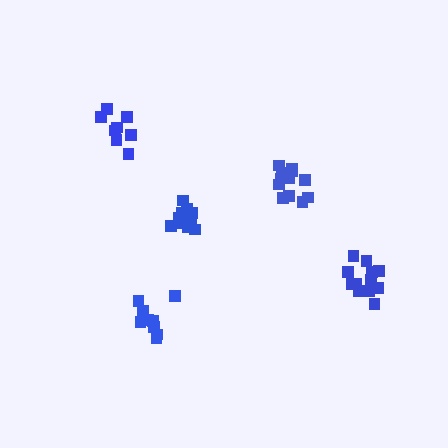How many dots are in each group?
Group 1: 9 dots, Group 2: 12 dots, Group 3: 12 dots, Group 4: 8 dots, Group 5: 12 dots (53 total).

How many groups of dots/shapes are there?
There are 5 groups.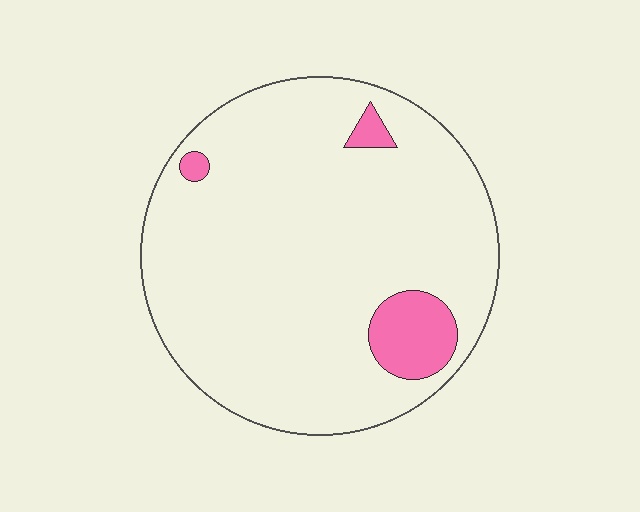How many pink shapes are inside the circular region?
3.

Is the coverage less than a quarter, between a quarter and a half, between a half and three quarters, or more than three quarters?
Less than a quarter.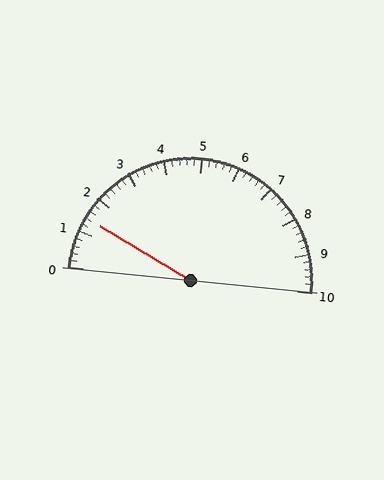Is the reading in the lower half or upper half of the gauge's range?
The reading is in the lower half of the range (0 to 10).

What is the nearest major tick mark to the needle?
The nearest major tick mark is 1.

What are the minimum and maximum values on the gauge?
The gauge ranges from 0 to 10.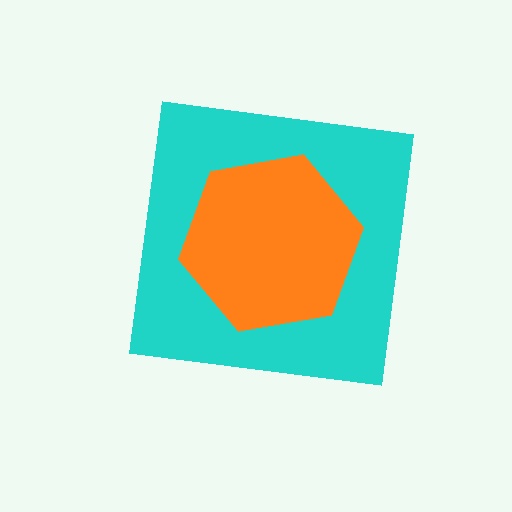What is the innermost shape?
The orange hexagon.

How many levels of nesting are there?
2.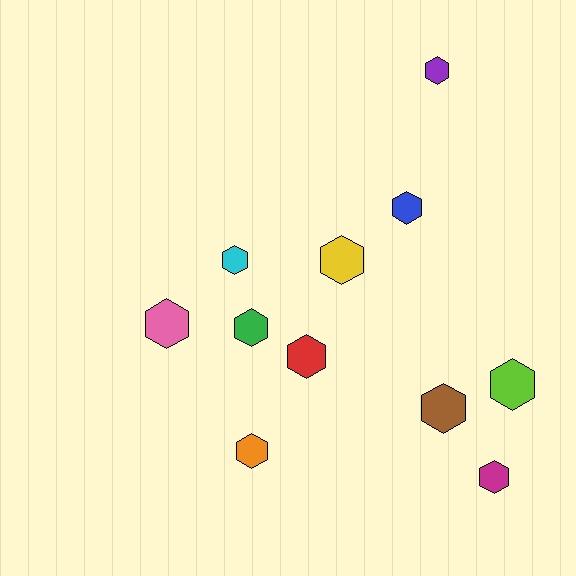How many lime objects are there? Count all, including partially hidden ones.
There is 1 lime object.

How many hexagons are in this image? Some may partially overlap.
There are 11 hexagons.